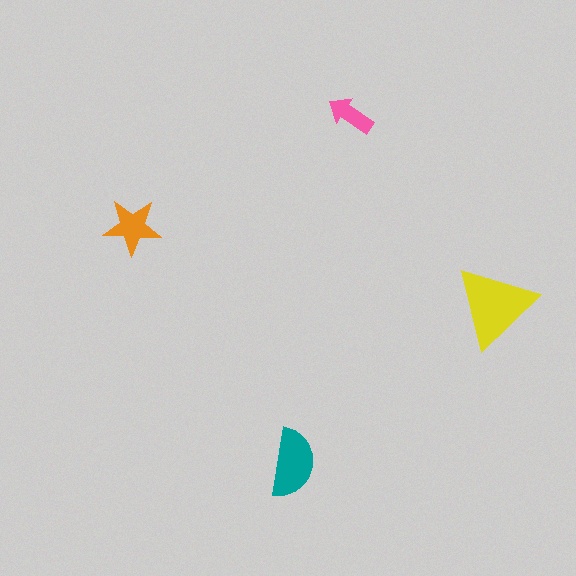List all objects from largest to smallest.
The yellow triangle, the teal semicircle, the orange star, the pink arrow.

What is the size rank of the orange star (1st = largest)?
3rd.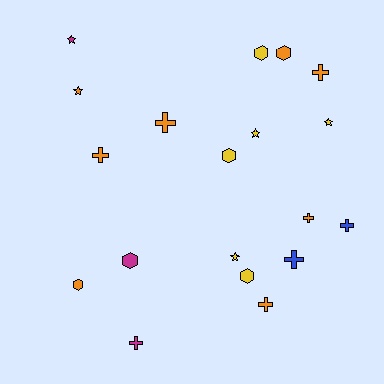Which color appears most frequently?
Orange, with 8 objects.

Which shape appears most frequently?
Cross, with 8 objects.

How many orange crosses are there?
There are 5 orange crosses.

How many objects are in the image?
There are 19 objects.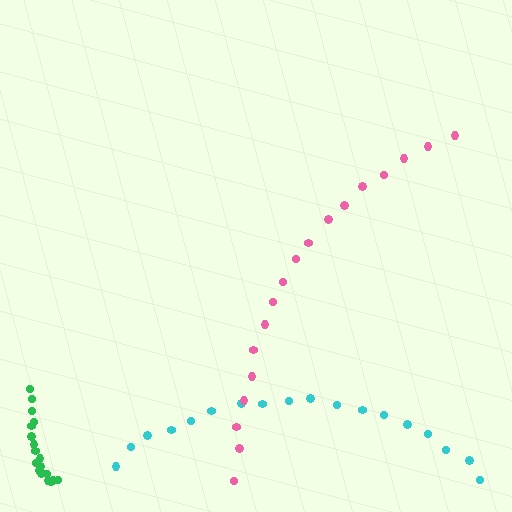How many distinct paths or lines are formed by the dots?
There are 3 distinct paths.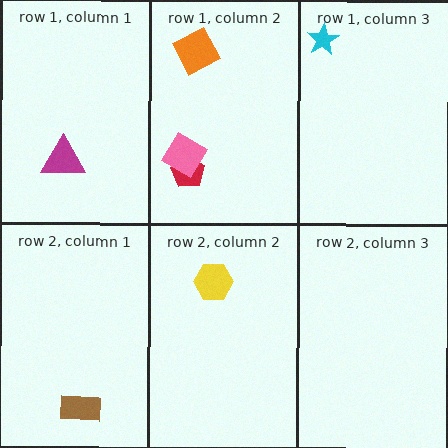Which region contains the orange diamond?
The row 1, column 2 region.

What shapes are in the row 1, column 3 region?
The cyan star.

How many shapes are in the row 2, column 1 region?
1.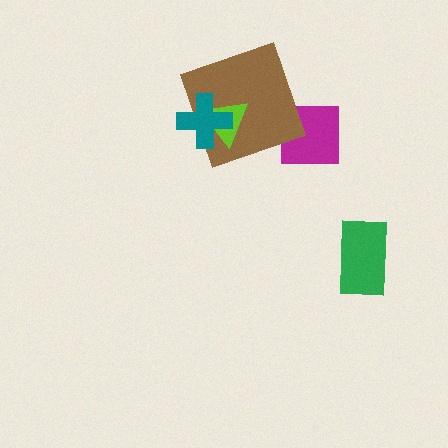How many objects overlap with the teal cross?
2 objects overlap with the teal cross.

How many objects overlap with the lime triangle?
2 objects overlap with the lime triangle.